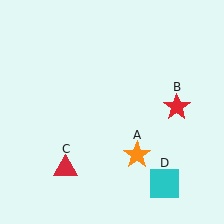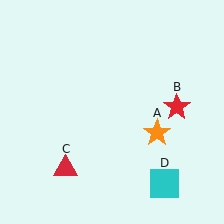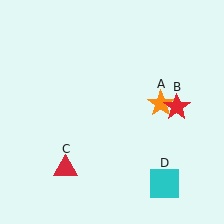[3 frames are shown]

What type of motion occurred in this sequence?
The orange star (object A) rotated counterclockwise around the center of the scene.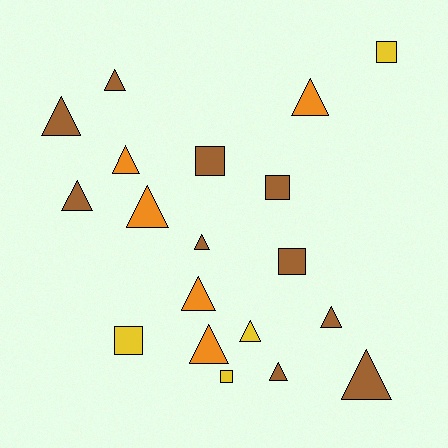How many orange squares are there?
There are no orange squares.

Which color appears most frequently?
Brown, with 10 objects.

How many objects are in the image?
There are 19 objects.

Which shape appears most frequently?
Triangle, with 13 objects.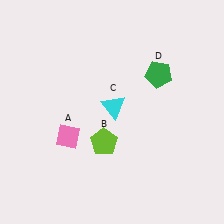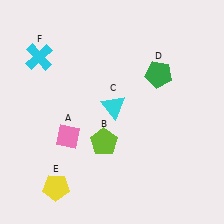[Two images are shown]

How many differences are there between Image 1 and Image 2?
There are 2 differences between the two images.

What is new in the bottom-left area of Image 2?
A yellow pentagon (E) was added in the bottom-left area of Image 2.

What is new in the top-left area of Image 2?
A cyan cross (F) was added in the top-left area of Image 2.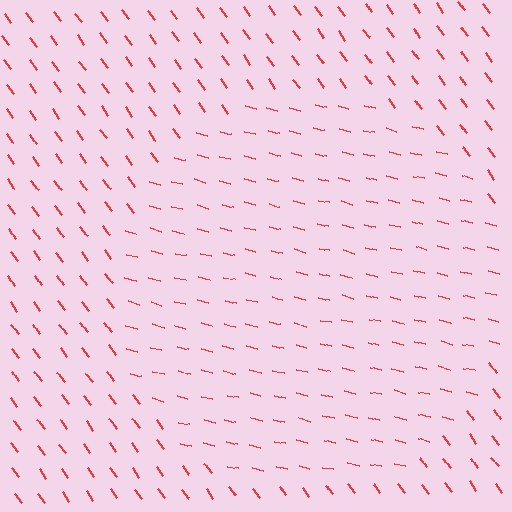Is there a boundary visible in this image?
Yes, there is a texture boundary formed by a change in line orientation.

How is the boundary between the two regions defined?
The boundary is defined purely by a change in line orientation (approximately 39 degrees difference). All lines are the same color and thickness.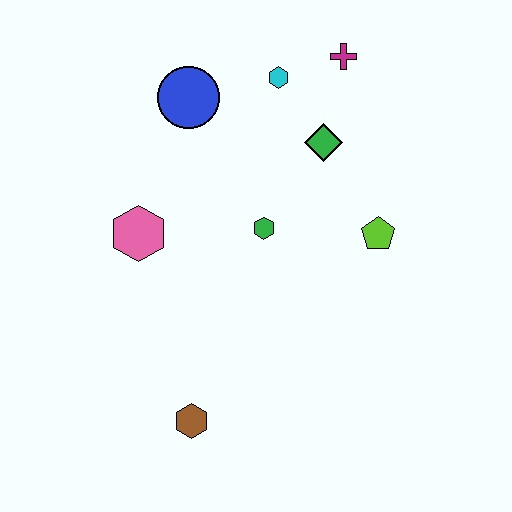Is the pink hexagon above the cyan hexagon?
No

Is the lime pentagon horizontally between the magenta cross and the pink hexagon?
No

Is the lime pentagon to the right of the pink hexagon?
Yes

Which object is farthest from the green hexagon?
The brown hexagon is farthest from the green hexagon.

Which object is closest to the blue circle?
The cyan hexagon is closest to the blue circle.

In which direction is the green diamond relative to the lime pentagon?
The green diamond is above the lime pentagon.